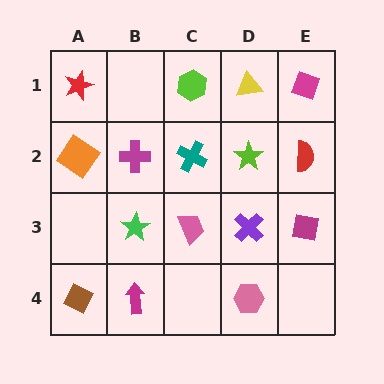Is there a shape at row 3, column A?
No, that cell is empty.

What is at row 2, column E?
A red semicircle.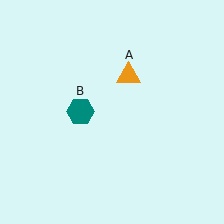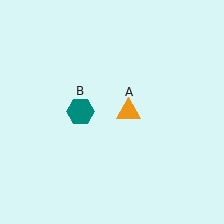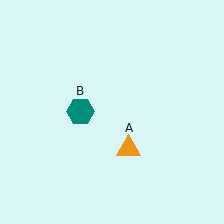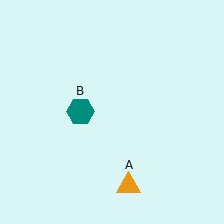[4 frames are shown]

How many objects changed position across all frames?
1 object changed position: orange triangle (object A).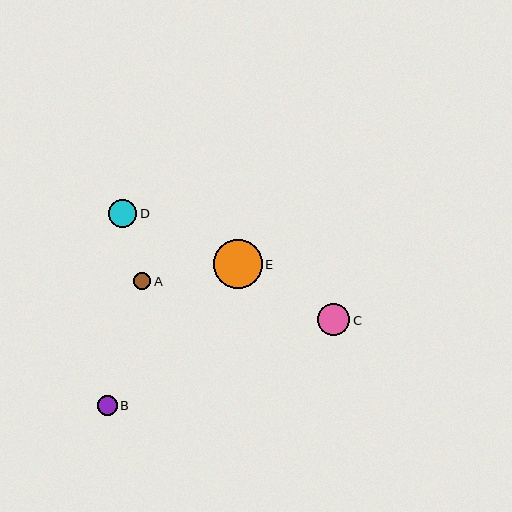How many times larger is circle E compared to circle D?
Circle E is approximately 1.7 times the size of circle D.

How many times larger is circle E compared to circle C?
Circle E is approximately 1.5 times the size of circle C.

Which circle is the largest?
Circle E is the largest with a size of approximately 49 pixels.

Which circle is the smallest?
Circle A is the smallest with a size of approximately 17 pixels.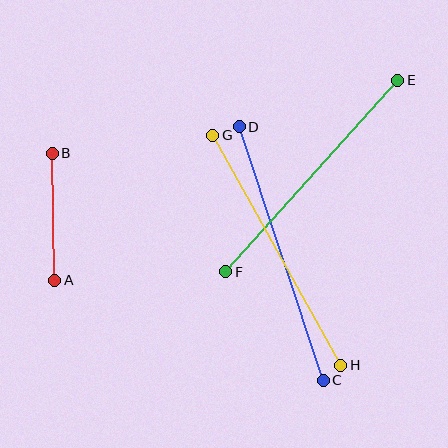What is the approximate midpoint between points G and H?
The midpoint is at approximately (277, 250) pixels.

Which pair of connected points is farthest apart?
Points C and D are farthest apart.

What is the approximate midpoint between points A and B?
The midpoint is at approximately (53, 217) pixels.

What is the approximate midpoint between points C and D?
The midpoint is at approximately (281, 254) pixels.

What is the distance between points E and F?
The distance is approximately 258 pixels.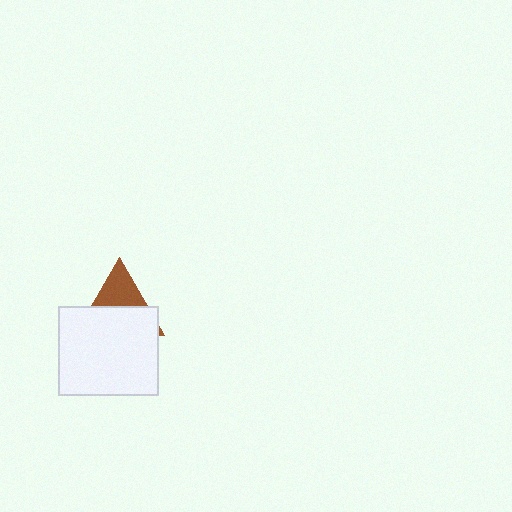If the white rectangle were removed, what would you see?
You would see the complete brown triangle.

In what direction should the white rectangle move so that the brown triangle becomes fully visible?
The white rectangle should move down. That is the shortest direction to clear the overlap and leave the brown triangle fully visible.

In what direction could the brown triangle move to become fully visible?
The brown triangle could move up. That would shift it out from behind the white rectangle entirely.